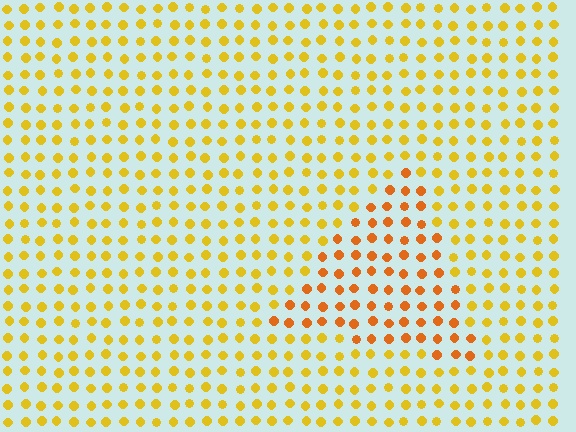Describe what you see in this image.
The image is filled with small yellow elements in a uniform arrangement. A triangle-shaped region is visible where the elements are tinted to a slightly different hue, forming a subtle color boundary.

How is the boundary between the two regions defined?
The boundary is defined purely by a slight shift in hue (about 26 degrees). Spacing, size, and orientation are identical on both sides.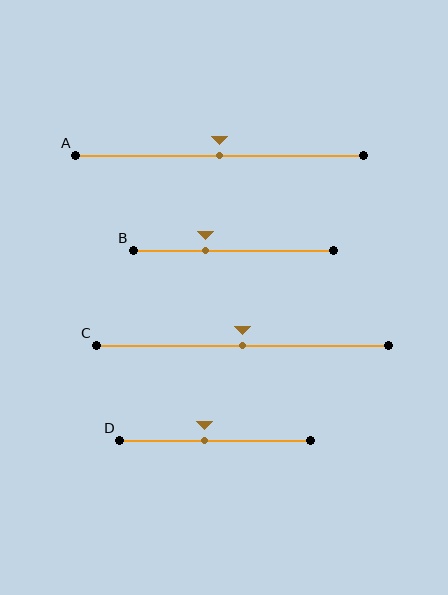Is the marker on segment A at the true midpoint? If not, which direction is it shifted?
Yes, the marker on segment A is at the true midpoint.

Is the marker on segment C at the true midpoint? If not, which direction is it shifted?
Yes, the marker on segment C is at the true midpoint.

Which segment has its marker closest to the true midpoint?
Segment A has its marker closest to the true midpoint.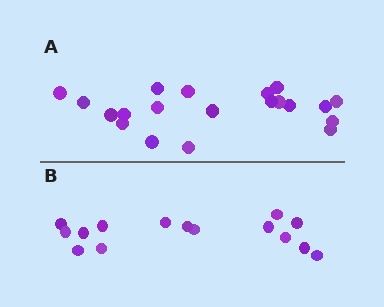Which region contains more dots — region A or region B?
Region A (the top region) has more dots.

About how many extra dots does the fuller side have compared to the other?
Region A has about 5 more dots than region B.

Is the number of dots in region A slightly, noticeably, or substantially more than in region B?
Region A has noticeably more, but not dramatically so. The ratio is roughly 1.3 to 1.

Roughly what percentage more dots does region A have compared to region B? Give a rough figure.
About 35% more.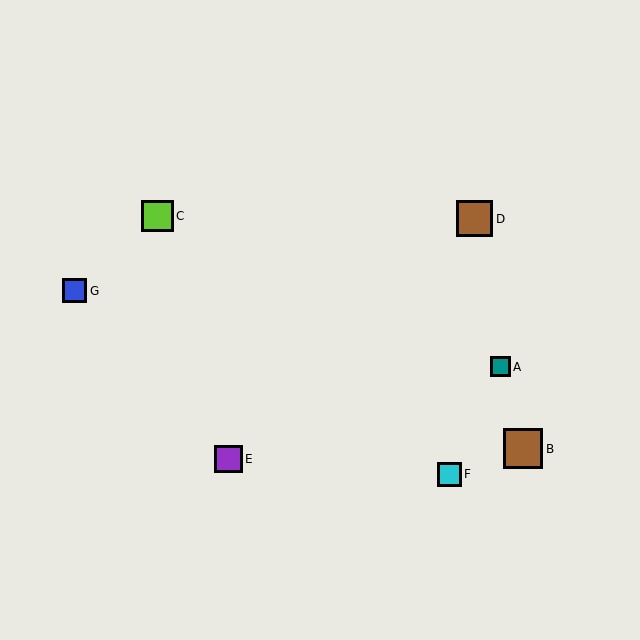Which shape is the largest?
The brown square (labeled B) is the largest.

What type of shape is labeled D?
Shape D is a brown square.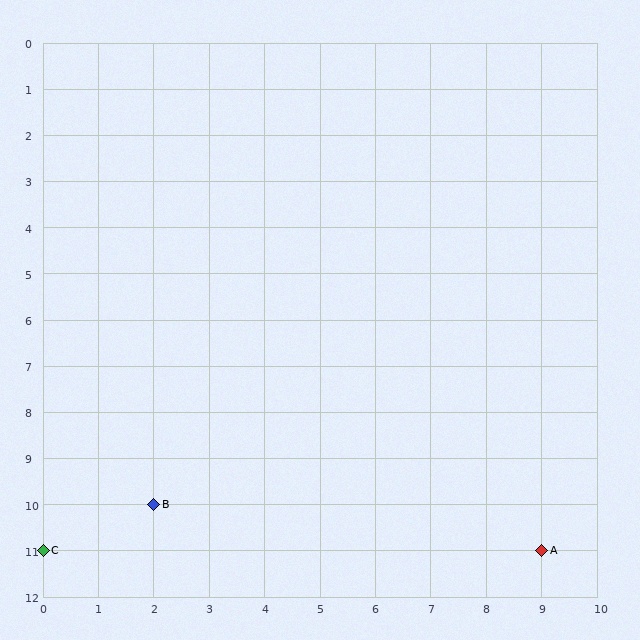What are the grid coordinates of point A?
Point A is at grid coordinates (9, 11).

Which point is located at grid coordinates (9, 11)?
Point A is at (9, 11).